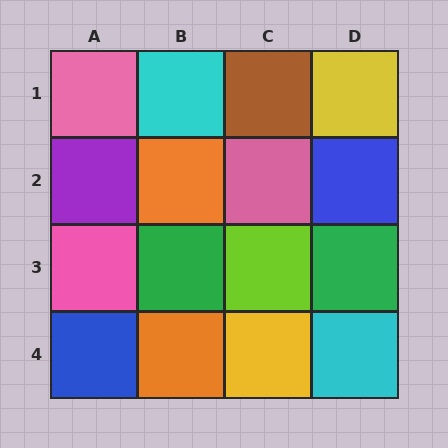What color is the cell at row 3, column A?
Pink.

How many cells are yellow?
2 cells are yellow.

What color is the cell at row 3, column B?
Green.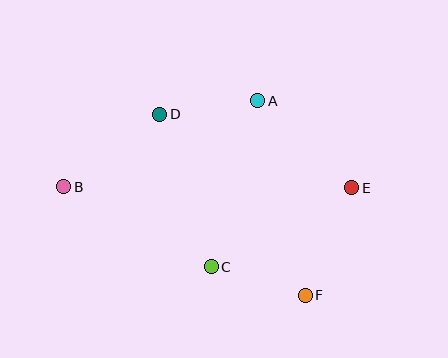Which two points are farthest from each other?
Points B and E are farthest from each other.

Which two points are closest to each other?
Points C and F are closest to each other.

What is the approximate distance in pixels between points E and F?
The distance between E and F is approximately 117 pixels.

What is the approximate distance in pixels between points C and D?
The distance between C and D is approximately 161 pixels.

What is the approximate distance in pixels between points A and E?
The distance between A and E is approximately 128 pixels.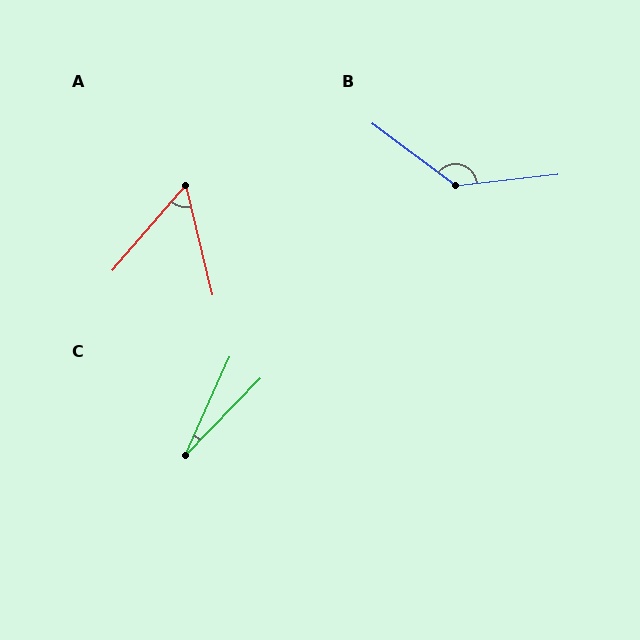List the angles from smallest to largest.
C (20°), A (54°), B (136°).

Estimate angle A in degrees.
Approximately 54 degrees.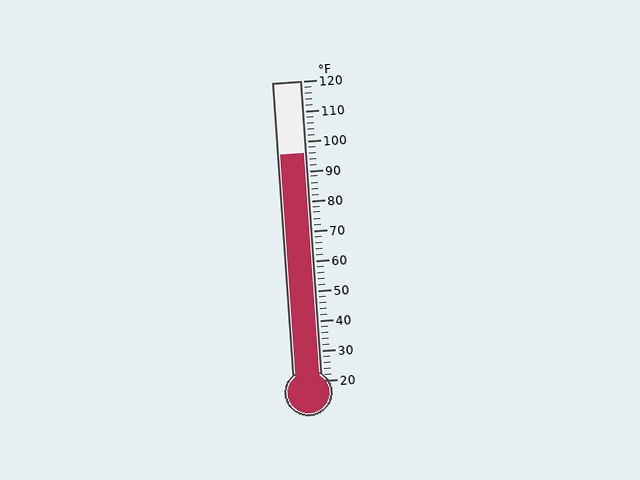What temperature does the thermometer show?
The thermometer shows approximately 96°F.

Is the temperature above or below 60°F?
The temperature is above 60°F.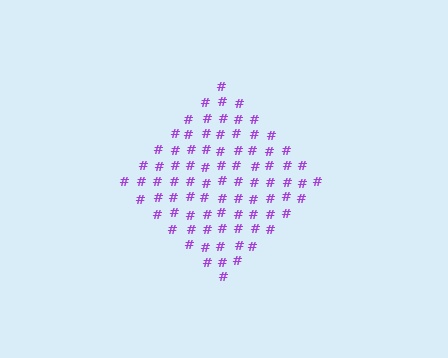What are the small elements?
The small elements are hash symbols.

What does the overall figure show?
The overall figure shows a diamond.